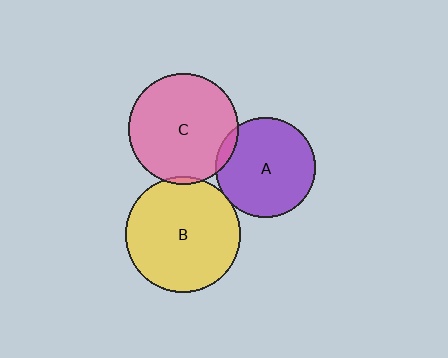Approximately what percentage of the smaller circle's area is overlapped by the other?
Approximately 5%.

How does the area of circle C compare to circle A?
Approximately 1.2 times.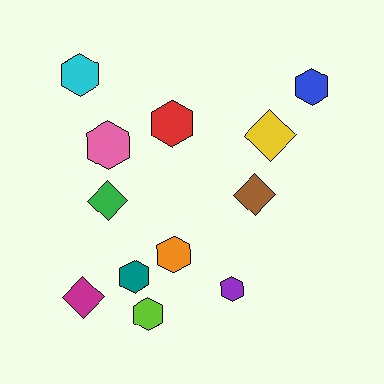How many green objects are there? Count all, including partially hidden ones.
There is 1 green object.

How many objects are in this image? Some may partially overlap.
There are 12 objects.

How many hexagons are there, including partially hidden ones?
There are 8 hexagons.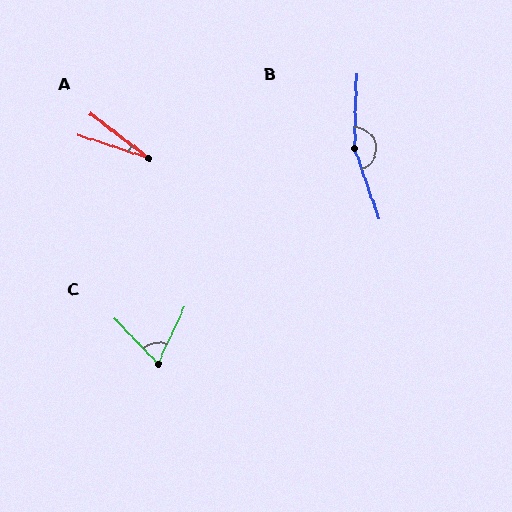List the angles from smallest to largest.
A (19°), C (69°), B (159°).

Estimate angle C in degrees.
Approximately 69 degrees.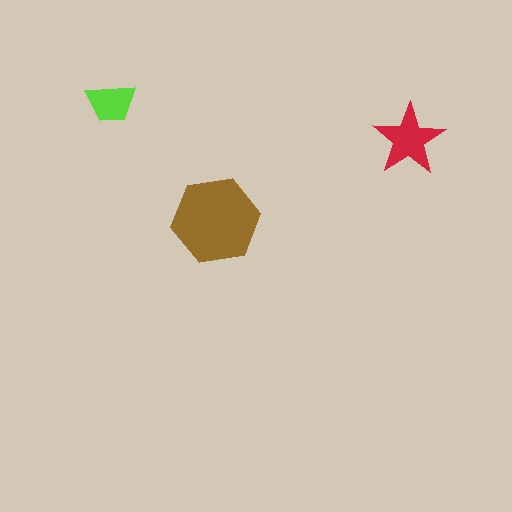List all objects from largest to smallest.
The brown hexagon, the red star, the lime trapezoid.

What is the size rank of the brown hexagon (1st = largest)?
1st.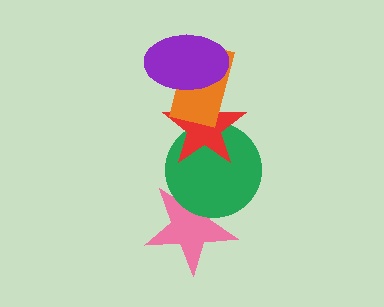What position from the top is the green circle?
The green circle is 4th from the top.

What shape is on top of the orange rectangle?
The purple ellipse is on top of the orange rectangle.